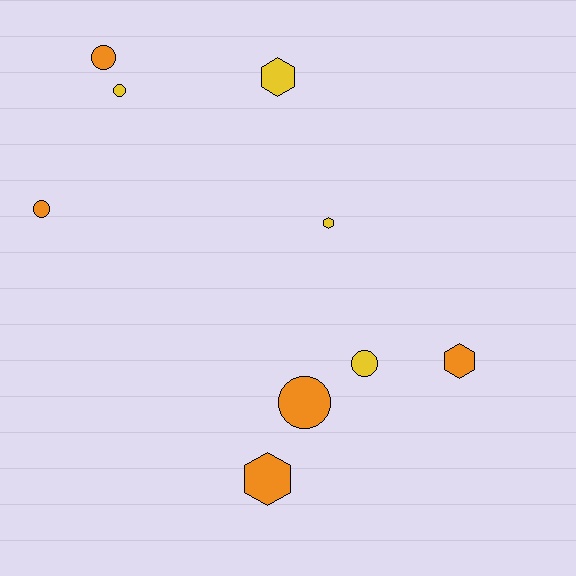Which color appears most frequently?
Orange, with 5 objects.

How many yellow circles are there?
There are 2 yellow circles.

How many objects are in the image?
There are 9 objects.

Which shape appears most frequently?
Circle, with 5 objects.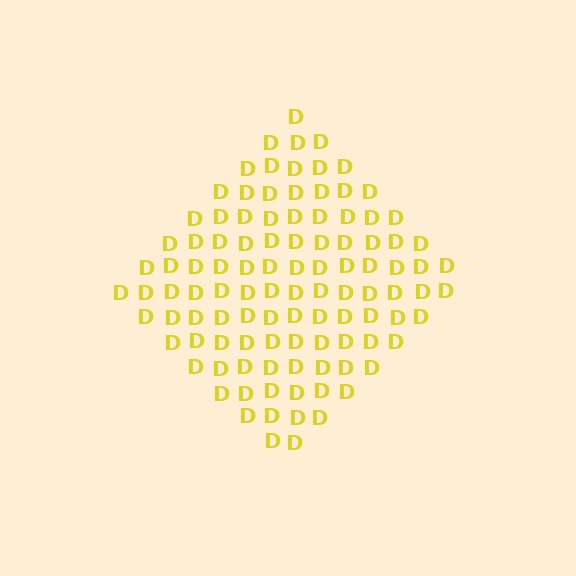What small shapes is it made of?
It is made of small letter D's.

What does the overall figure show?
The overall figure shows a diamond.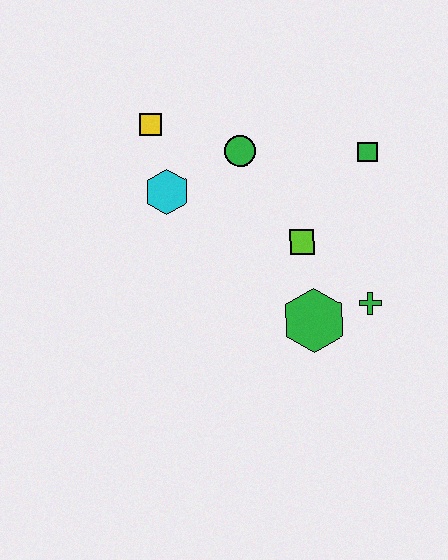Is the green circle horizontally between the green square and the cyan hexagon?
Yes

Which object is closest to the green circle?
The cyan hexagon is closest to the green circle.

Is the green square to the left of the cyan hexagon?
No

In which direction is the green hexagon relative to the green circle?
The green hexagon is below the green circle.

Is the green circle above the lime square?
Yes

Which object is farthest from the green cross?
The yellow square is farthest from the green cross.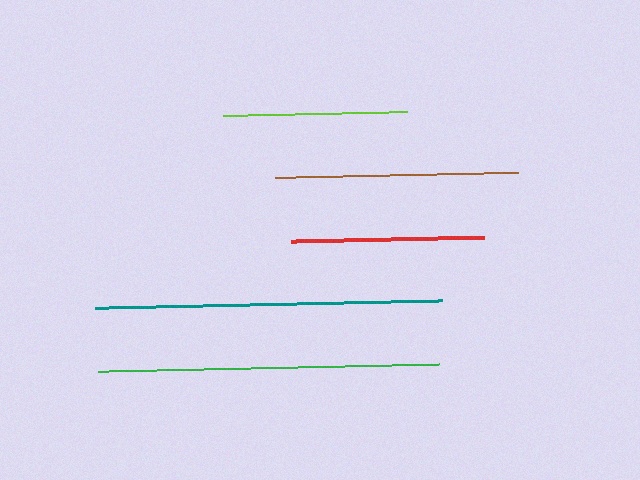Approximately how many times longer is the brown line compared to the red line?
The brown line is approximately 1.3 times the length of the red line.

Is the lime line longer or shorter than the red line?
The red line is longer than the lime line.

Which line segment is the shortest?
The lime line is the shortest at approximately 185 pixels.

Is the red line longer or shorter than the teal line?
The teal line is longer than the red line.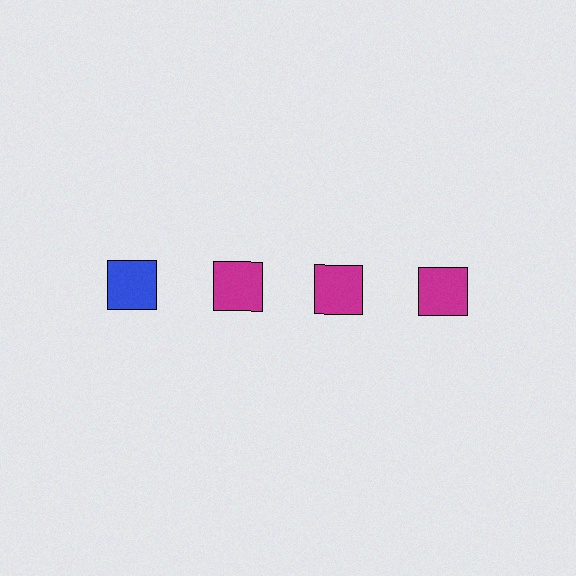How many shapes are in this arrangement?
There are 4 shapes arranged in a grid pattern.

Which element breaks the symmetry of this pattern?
The blue square in the top row, leftmost column breaks the symmetry. All other shapes are magenta squares.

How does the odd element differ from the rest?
It has a different color: blue instead of magenta.